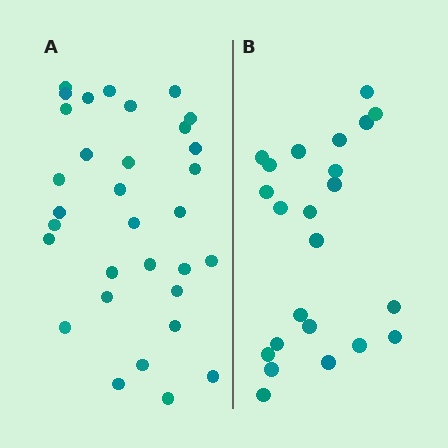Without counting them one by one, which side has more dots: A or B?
Region A (the left region) has more dots.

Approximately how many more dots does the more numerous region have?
Region A has roughly 8 or so more dots than region B.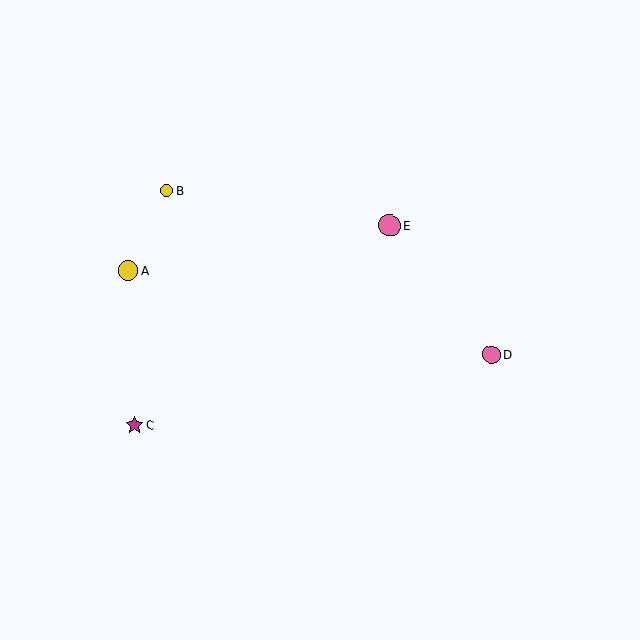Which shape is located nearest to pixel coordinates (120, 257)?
The yellow circle (labeled A) at (128, 271) is nearest to that location.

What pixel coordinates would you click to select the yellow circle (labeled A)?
Click at (128, 271) to select the yellow circle A.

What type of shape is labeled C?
Shape C is a magenta star.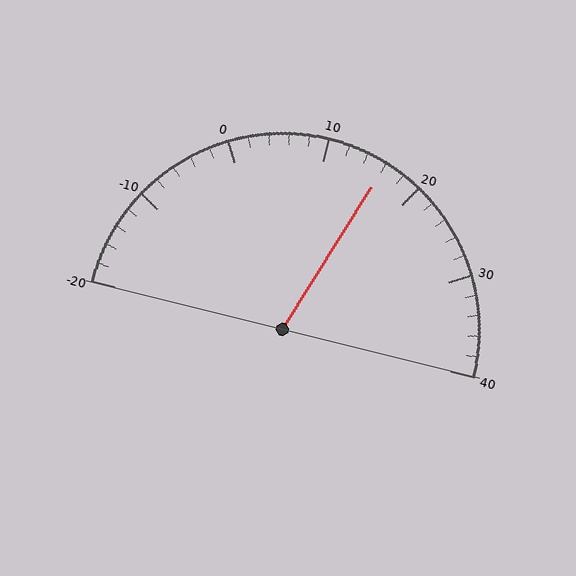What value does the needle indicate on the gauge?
The needle indicates approximately 16.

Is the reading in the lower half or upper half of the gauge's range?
The reading is in the upper half of the range (-20 to 40).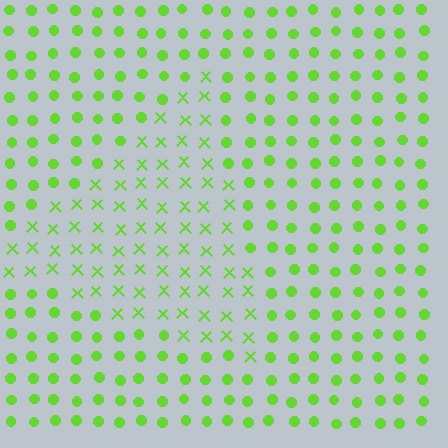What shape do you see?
I see a triangle.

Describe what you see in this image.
The image is filled with small lime elements arranged in a uniform grid. A triangle-shaped region contains X marks, while the surrounding area contains circles. The boundary is defined purely by the change in element shape.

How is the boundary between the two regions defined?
The boundary is defined by a change in element shape: X marks inside vs. circles outside. All elements share the same color and spacing.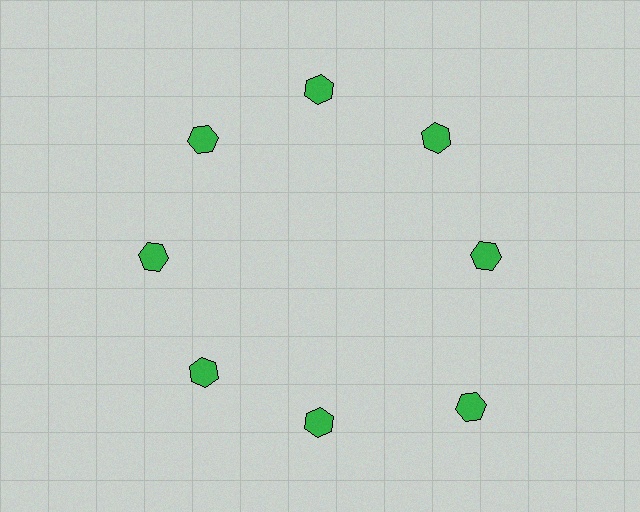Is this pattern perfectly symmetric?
No. The 8 green hexagons are arranged in a ring, but one element near the 4 o'clock position is pushed outward from the center, breaking the 8-fold rotational symmetry.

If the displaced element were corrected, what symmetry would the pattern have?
It would have 8-fold rotational symmetry — the pattern would map onto itself every 45 degrees.